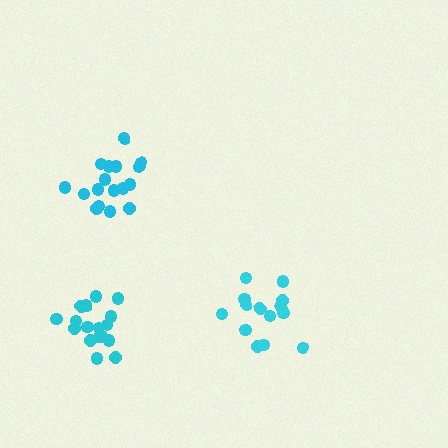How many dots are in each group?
Group 1: 14 dots, Group 2: 17 dots, Group 3: 18 dots (49 total).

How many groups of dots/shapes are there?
There are 3 groups.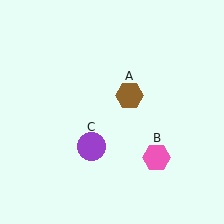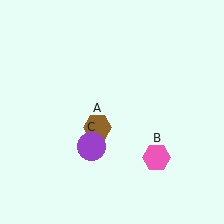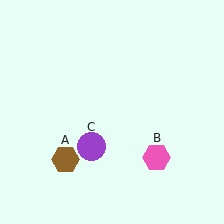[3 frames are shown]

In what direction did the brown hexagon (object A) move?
The brown hexagon (object A) moved down and to the left.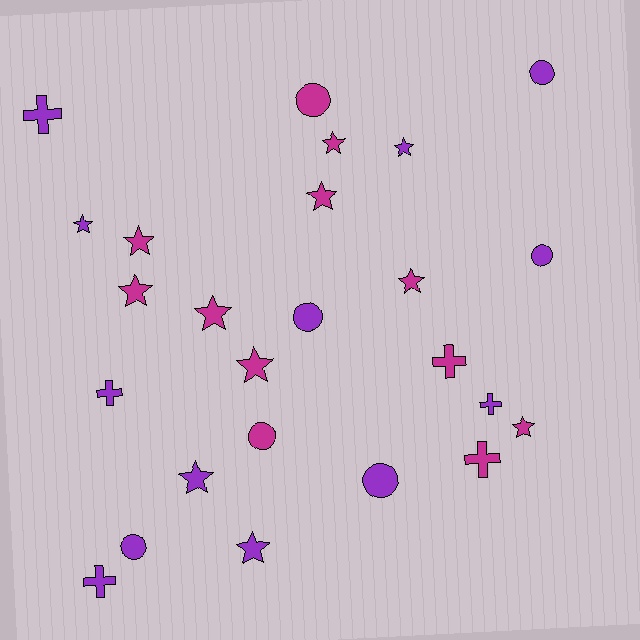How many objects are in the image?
There are 25 objects.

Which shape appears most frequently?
Star, with 12 objects.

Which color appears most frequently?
Purple, with 13 objects.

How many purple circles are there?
There are 5 purple circles.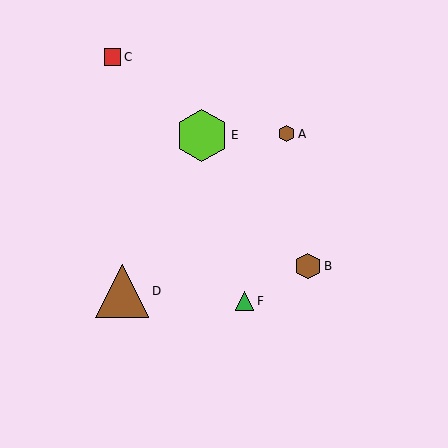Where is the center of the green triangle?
The center of the green triangle is at (245, 301).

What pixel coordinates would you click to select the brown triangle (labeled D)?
Click at (122, 291) to select the brown triangle D.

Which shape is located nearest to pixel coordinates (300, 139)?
The brown hexagon (labeled A) at (287, 134) is nearest to that location.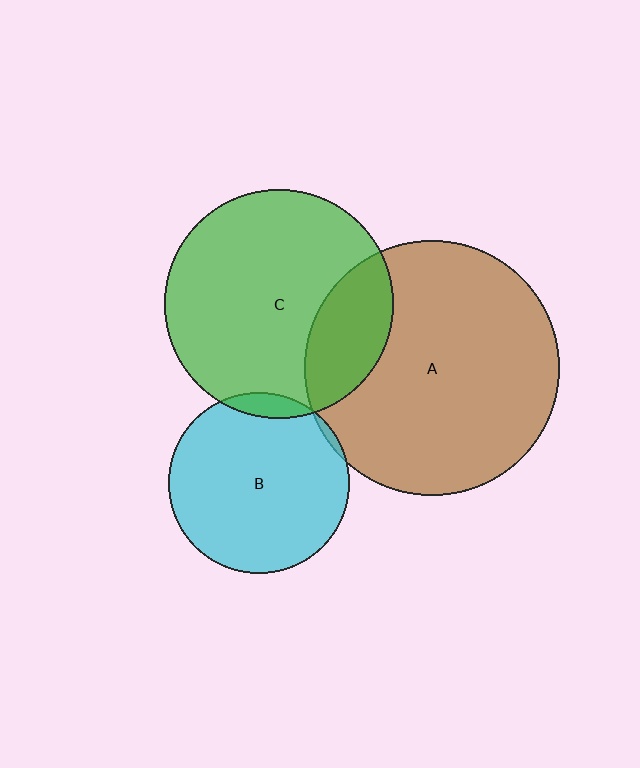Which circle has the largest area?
Circle A (brown).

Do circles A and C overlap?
Yes.